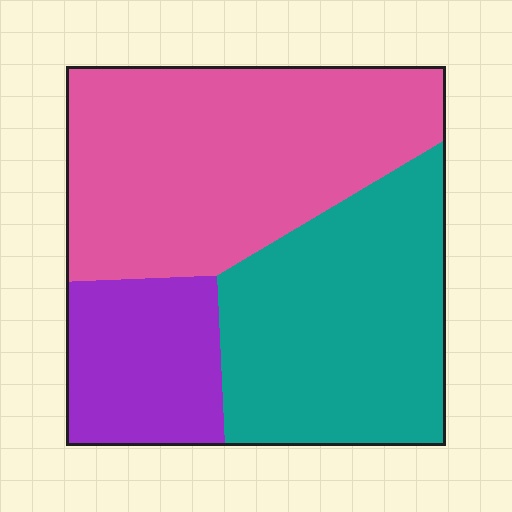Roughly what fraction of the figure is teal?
Teal covers 37% of the figure.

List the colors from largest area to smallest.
From largest to smallest: pink, teal, purple.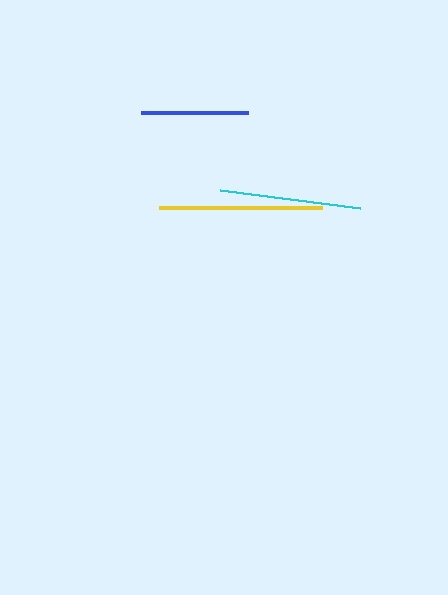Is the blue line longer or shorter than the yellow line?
The yellow line is longer than the blue line.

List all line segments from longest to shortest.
From longest to shortest: yellow, cyan, blue.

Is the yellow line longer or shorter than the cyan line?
The yellow line is longer than the cyan line.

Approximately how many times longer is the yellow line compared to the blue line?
The yellow line is approximately 1.5 times the length of the blue line.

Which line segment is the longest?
The yellow line is the longest at approximately 163 pixels.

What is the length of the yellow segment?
The yellow segment is approximately 163 pixels long.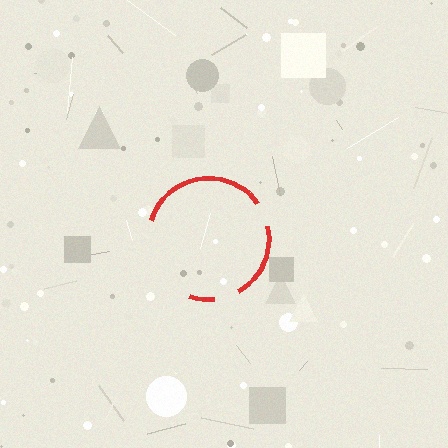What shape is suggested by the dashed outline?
The dashed outline suggests a circle.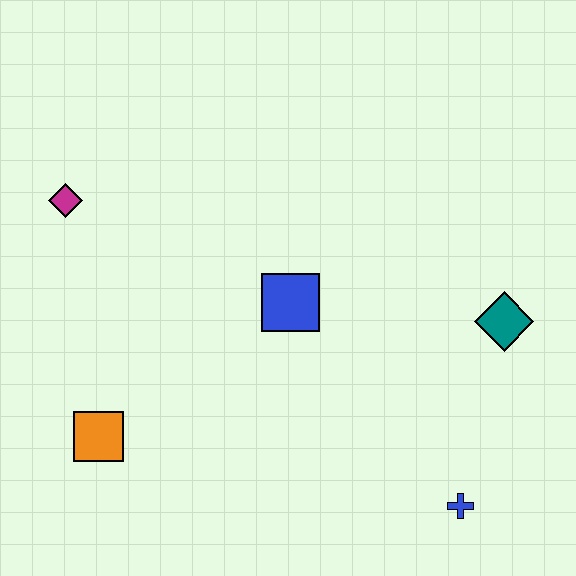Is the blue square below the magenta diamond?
Yes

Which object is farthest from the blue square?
The blue cross is farthest from the blue square.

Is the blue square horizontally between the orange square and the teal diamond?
Yes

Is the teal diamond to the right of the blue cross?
Yes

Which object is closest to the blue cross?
The teal diamond is closest to the blue cross.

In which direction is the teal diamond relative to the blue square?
The teal diamond is to the right of the blue square.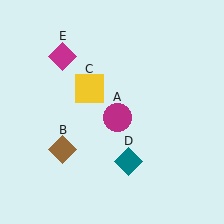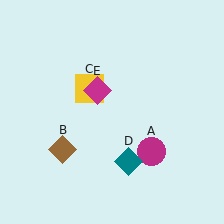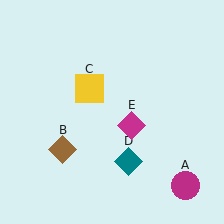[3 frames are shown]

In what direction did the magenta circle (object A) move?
The magenta circle (object A) moved down and to the right.